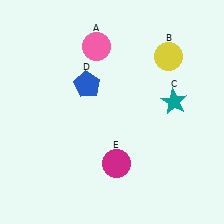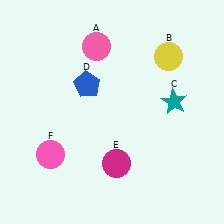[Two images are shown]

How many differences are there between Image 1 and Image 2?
There is 1 difference between the two images.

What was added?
A pink circle (F) was added in Image 2.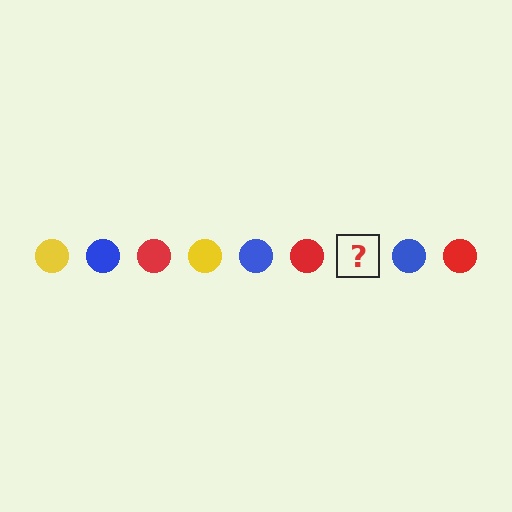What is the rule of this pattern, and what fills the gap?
The rule is that the pattern cycles through yellow, blue, red circles. The gap should be filled with a yellow circle.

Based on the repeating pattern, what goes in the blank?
The blank should be a yellow circle.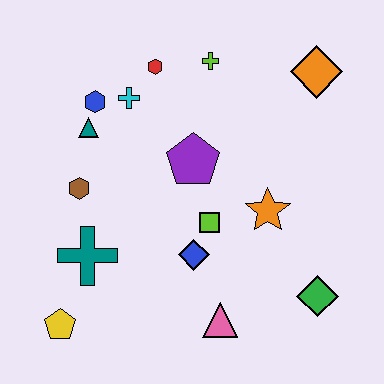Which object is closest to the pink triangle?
The blue diamond is closest to the pink triangle.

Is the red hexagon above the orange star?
Yes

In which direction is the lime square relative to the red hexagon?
The lime square is below the red hexagon.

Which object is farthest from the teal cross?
The orange diamond is farthest from the teal cross.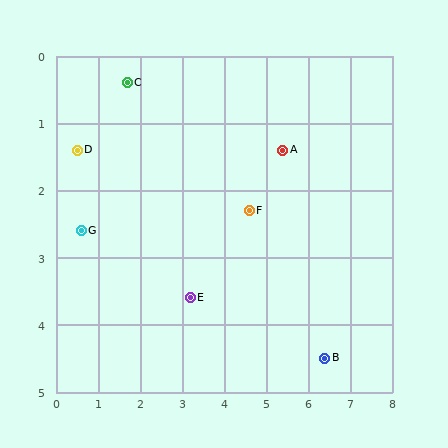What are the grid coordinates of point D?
Point D is at approximately (0.5, 1.4).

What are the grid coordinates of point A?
Point A is at approximately (5.4, 1.4).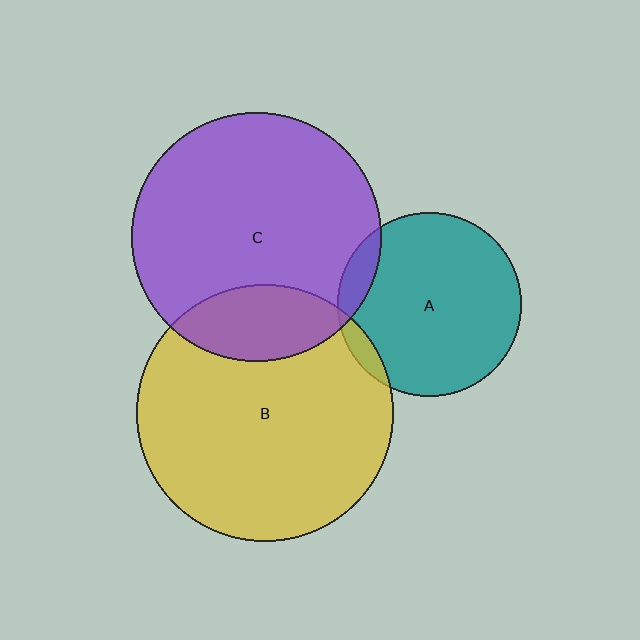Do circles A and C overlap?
Yes.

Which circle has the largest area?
Circle B (yellow).